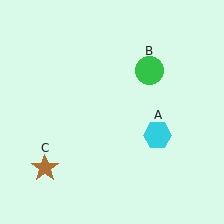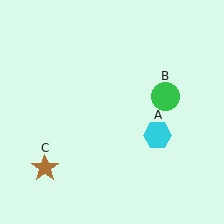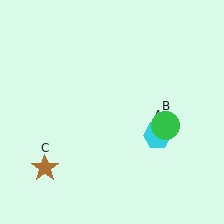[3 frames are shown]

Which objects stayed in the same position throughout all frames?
Cyan hexagon (object A) and brown star (object C) remained stationary.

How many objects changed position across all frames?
1 object changed position: green circle (object B).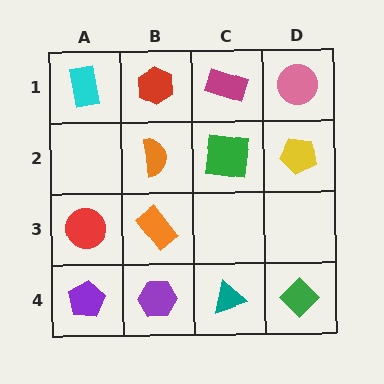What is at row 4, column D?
A green diamond.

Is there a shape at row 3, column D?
No, that cell is empty.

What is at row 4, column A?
A purple pentagon.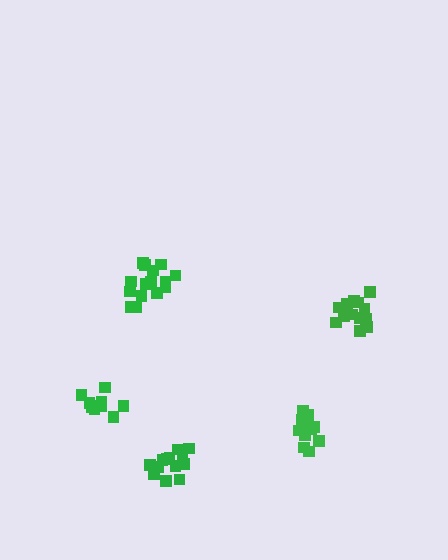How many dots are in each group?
Group 1: 15 dots, Group 2: 15 dots, Group 3: 9 dots, Group 4: 15 dots, Group 5: 14 dots (68 total).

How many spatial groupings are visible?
There are 5 spatial groupings.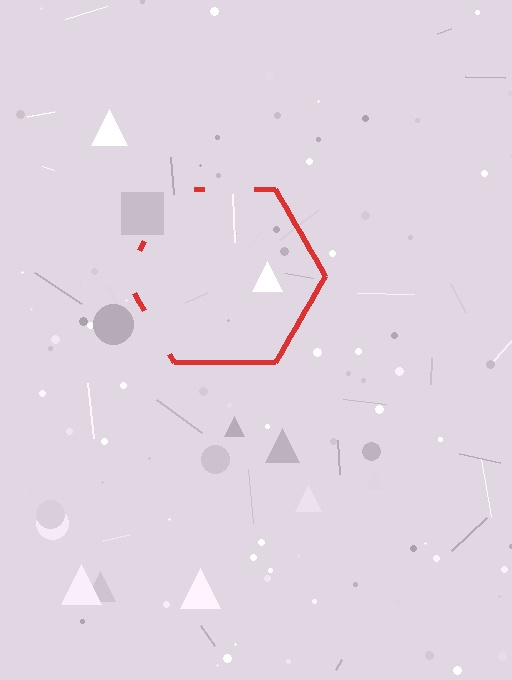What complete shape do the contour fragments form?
The contour fragments form a hexagon.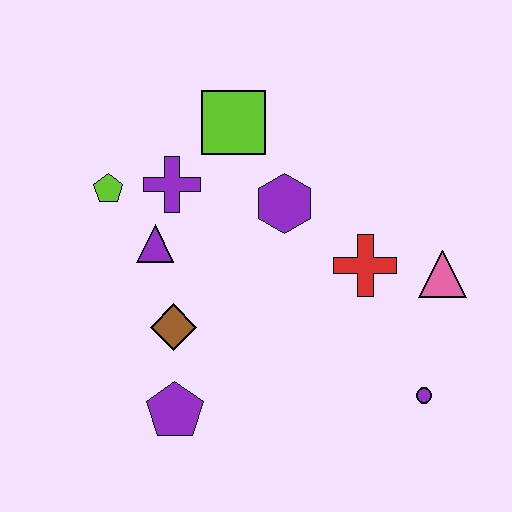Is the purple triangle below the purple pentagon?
No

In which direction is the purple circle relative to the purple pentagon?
The purple circle is to the right of the purple pentagon.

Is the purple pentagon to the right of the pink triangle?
No